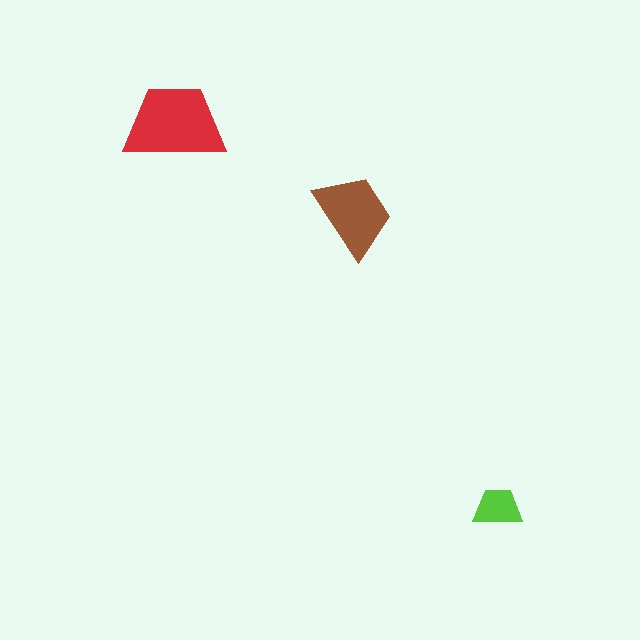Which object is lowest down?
The lime trapezoid is bottommost.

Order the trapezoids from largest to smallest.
the red one, the brown one, the lime one.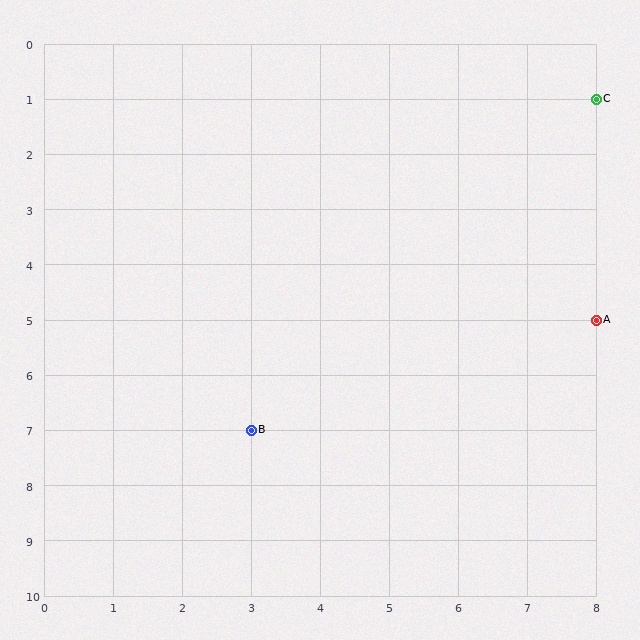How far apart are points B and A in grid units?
Points B and A are 5 columns and 2 rows apart (about 5.4 grid units diagonally).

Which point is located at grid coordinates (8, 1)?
Point C is at (8, 1).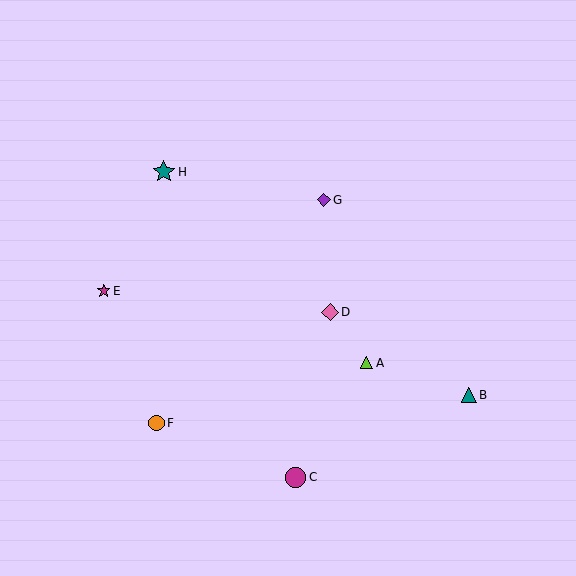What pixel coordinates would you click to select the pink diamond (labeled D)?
Click at (330, 312) to select the pink diamond D.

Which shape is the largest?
The teal star (labeled H) is the largest.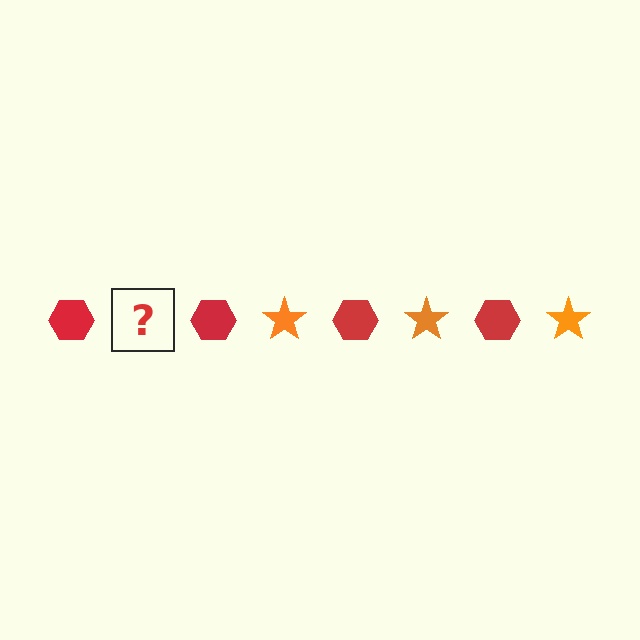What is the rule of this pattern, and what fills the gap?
The rule is that the pattern alternates between red hexagon and orange star. The gap should be filled with an orange star.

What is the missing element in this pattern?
The missing element is an orange star.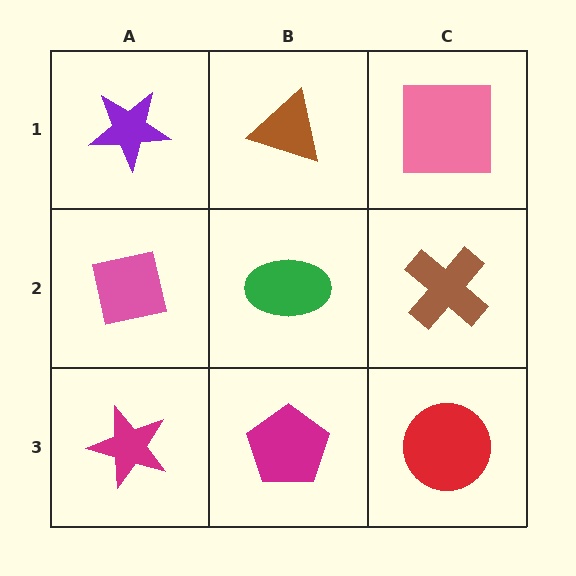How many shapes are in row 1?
3 shapes.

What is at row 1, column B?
A brown triangle.